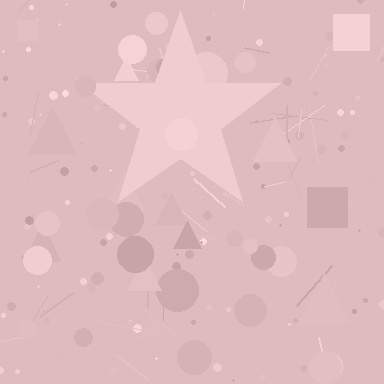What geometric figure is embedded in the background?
A star is embedded in the background.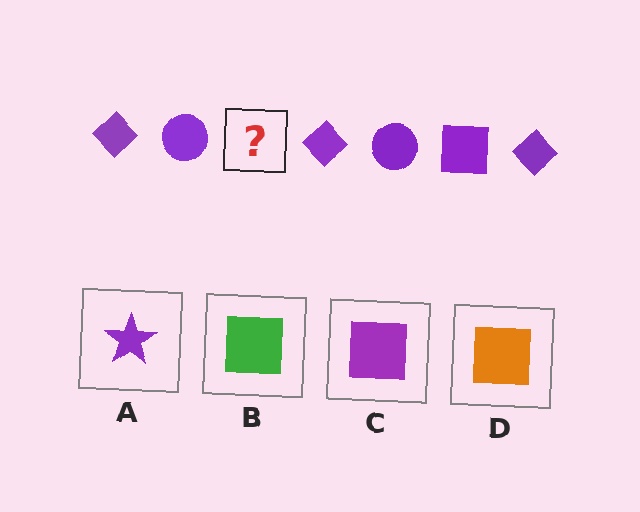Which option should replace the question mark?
Option C.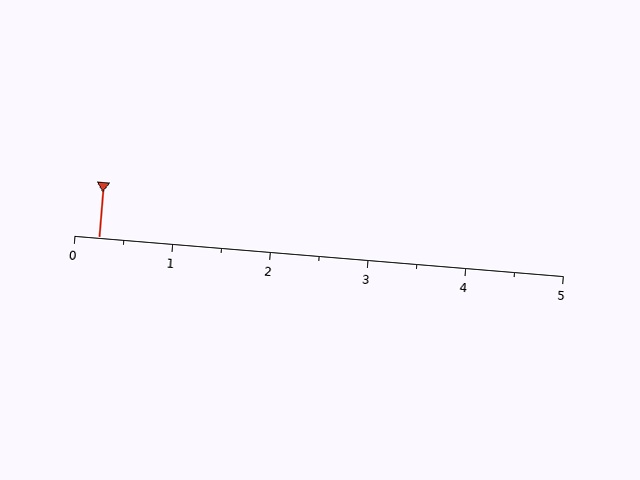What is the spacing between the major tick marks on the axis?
The major ticks are spaced 1 apart.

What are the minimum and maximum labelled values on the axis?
The axis runs from 0 to 5.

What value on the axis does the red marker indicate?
The marker indicates approximately 0.2.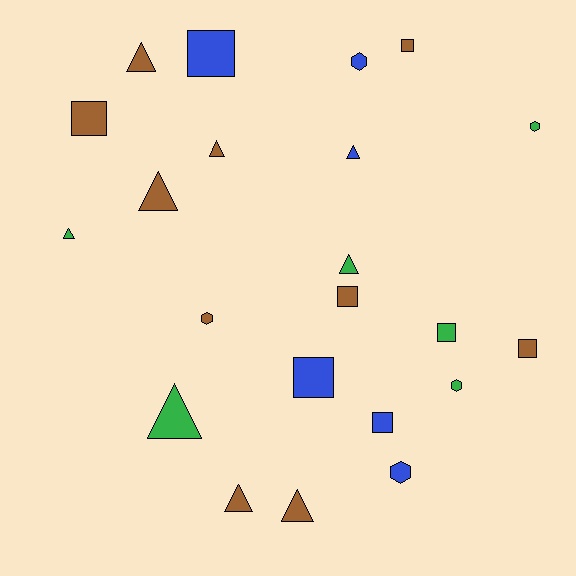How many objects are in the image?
There are 22 objects.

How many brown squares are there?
There are 4 brown squares.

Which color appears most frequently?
Brown, with 10 objects.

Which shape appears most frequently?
Triangle, with 9 objects.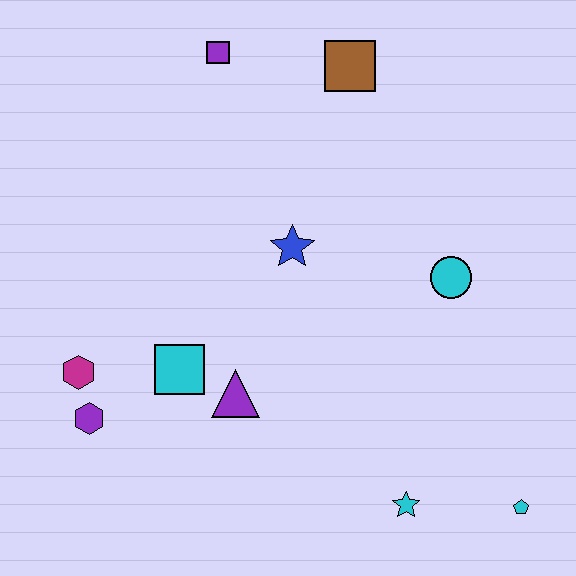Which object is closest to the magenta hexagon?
The purple hexagon is closest to the magenta hexagon.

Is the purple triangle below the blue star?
Yes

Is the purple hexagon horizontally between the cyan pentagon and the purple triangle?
No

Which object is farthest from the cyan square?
The cyan pentagon is farthest from the cyan square.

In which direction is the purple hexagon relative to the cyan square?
The purple hexagon is to the left of the cyan square.